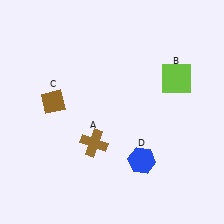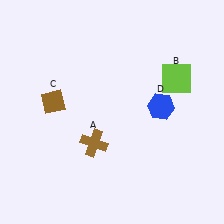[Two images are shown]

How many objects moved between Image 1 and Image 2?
1 object moved between the two images.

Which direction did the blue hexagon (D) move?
The blue hexagon (D) moved up.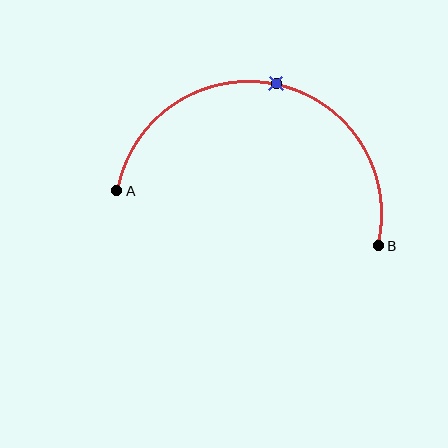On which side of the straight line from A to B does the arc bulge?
The arc bulges above the straight line connecting A and B.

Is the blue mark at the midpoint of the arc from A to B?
Yes. The blue mark lies on the arc at equal arc-length from both A and B — it is the arc midpoint.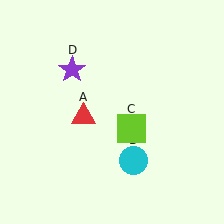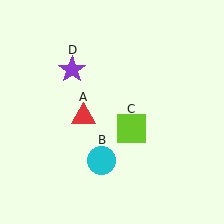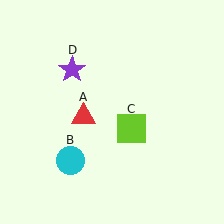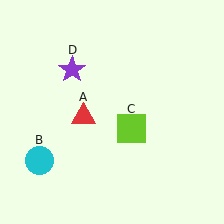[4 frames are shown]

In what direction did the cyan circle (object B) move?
The cyan circle (object B) moved left.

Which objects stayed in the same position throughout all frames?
Red triangle (object A) and lime square (object C) and purple star (object D) remained stationary.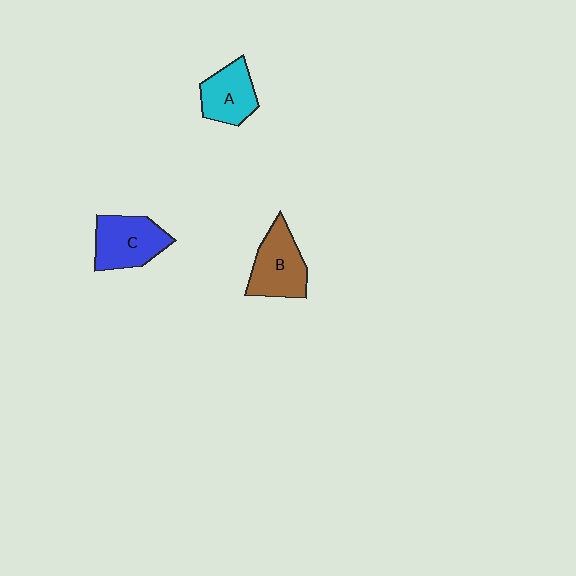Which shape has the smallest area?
Shape A (cyan).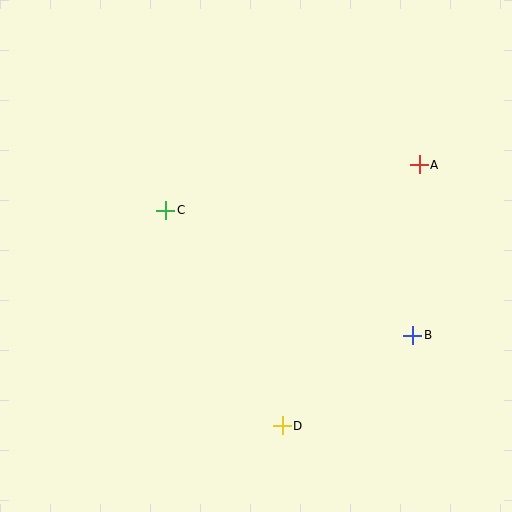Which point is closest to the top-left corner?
Point C is closest to the top-left corner.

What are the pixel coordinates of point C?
Point C is at (166, 210).